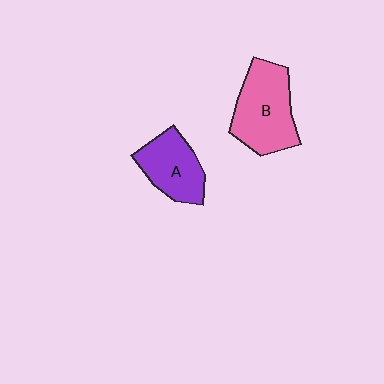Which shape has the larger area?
Shape B (pink).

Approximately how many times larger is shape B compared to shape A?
Approximately 1.4 times.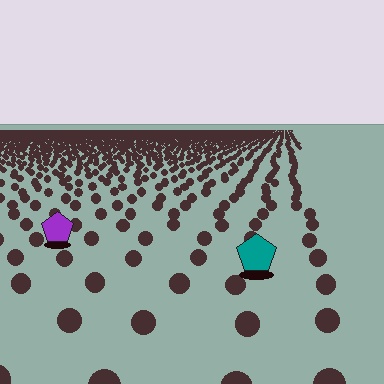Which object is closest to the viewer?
The teal pentagon is closest. The texture marks near it are larger and more spread out.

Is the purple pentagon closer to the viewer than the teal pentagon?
No. The teal pentagon is closer — you can tell from the texture gradient: the ground texture is coarser near it.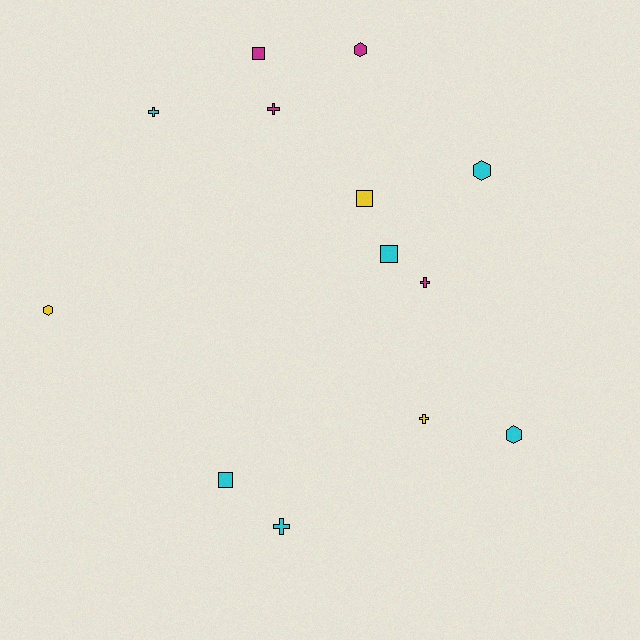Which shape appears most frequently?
Cross, with 5 objects.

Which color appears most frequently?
Cyan, with 6 objects.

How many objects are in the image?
There are 13 objects.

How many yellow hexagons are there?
There is 1 yellow hexagon.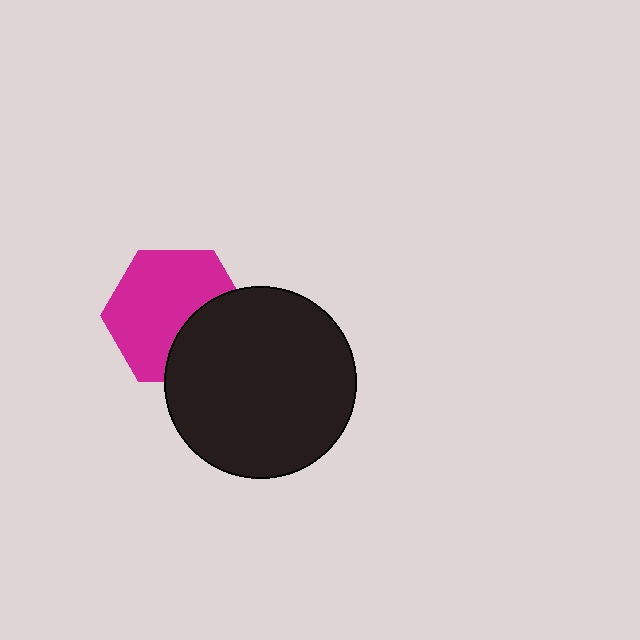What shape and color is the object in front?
The object in front is a black circle.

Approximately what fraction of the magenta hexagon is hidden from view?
Roughly 33% of the magenta hexagon is hidden behind the black circle.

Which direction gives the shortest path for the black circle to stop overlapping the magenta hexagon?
Moving toward the lower-right gives the shortest separation.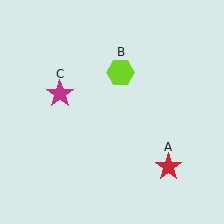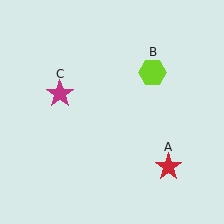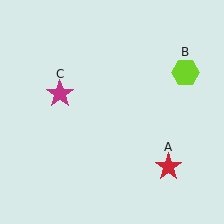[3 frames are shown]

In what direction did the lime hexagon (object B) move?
The lime hexagon (object B) moved right.